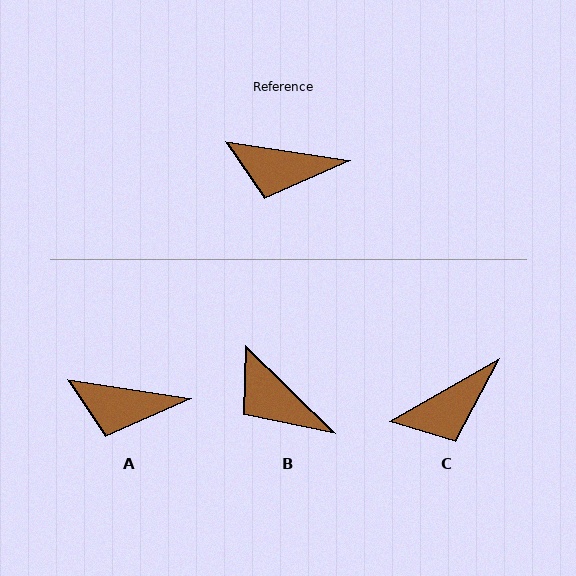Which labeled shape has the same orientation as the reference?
A.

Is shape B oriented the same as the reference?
No, it is off by about 36 degrees.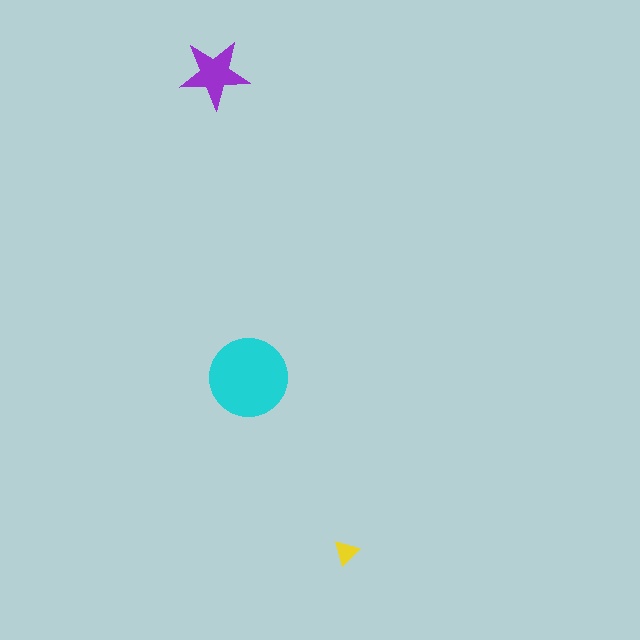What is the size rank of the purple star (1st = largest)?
2nd.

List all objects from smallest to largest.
The yellow triangle, the purple star, the cyan circle.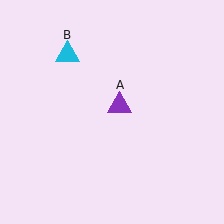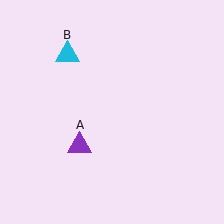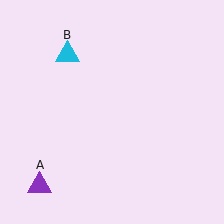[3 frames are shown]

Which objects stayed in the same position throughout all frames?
Cyan triangle (object B) remained stationary.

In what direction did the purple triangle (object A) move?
The purple triangle (object A) moved down and to the left.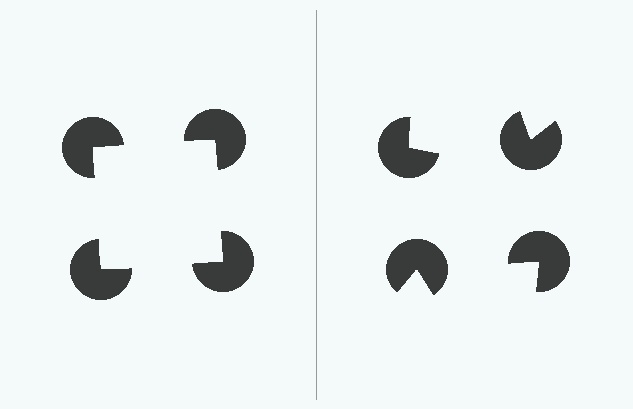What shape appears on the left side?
An illusory square.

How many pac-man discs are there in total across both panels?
8 — 4 on each side.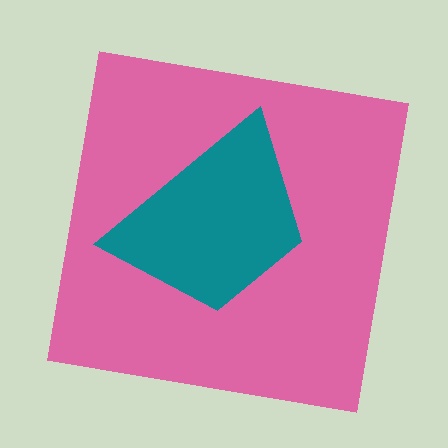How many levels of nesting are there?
2.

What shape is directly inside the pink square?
The teal trapezoid.